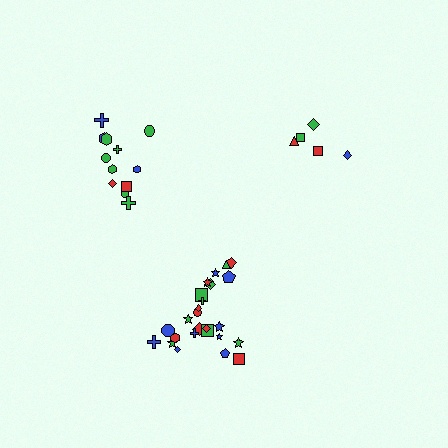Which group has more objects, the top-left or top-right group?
The top-left group.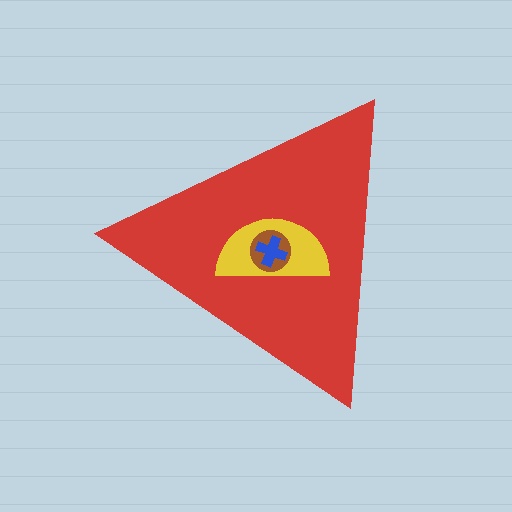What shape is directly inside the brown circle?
The blue cross.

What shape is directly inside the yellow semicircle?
The brown circle.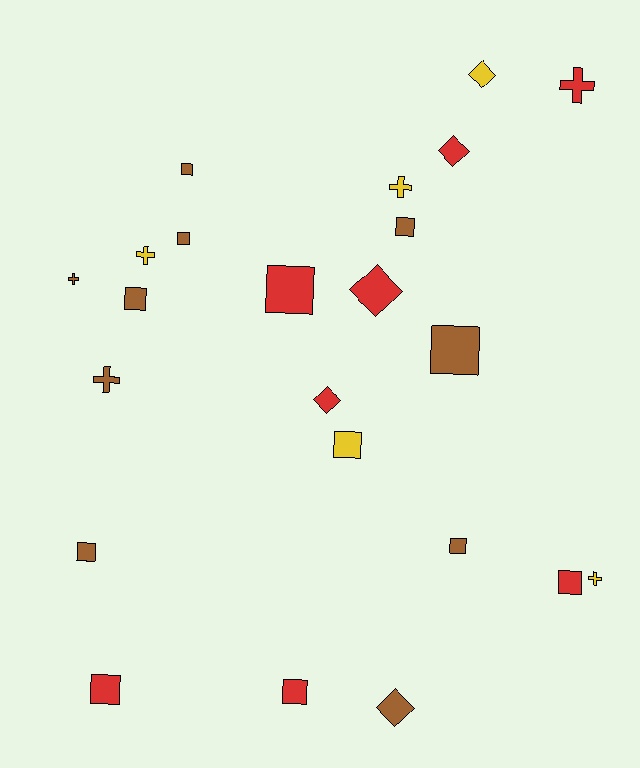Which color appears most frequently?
Brown, with 10 objects.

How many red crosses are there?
There is 1 red cross.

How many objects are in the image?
There are 23 objects.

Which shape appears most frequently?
Square, with 12 objects.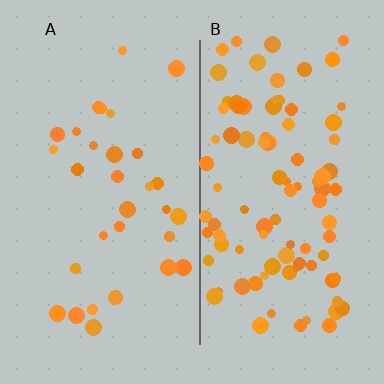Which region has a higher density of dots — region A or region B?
B (the right).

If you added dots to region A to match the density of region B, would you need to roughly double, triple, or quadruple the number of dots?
Approximately triple.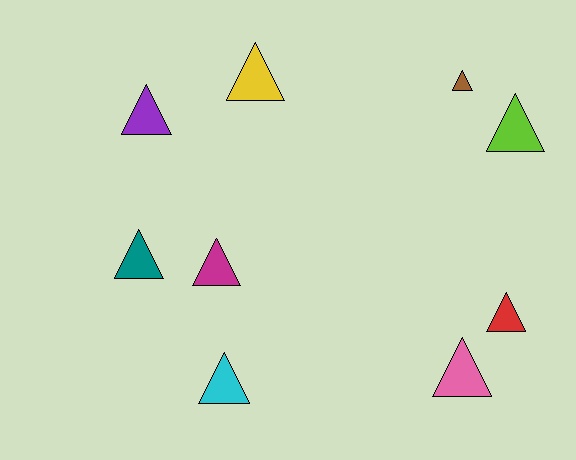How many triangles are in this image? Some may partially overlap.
There are 9 triangles.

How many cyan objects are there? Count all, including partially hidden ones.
There is 1 cyan object.